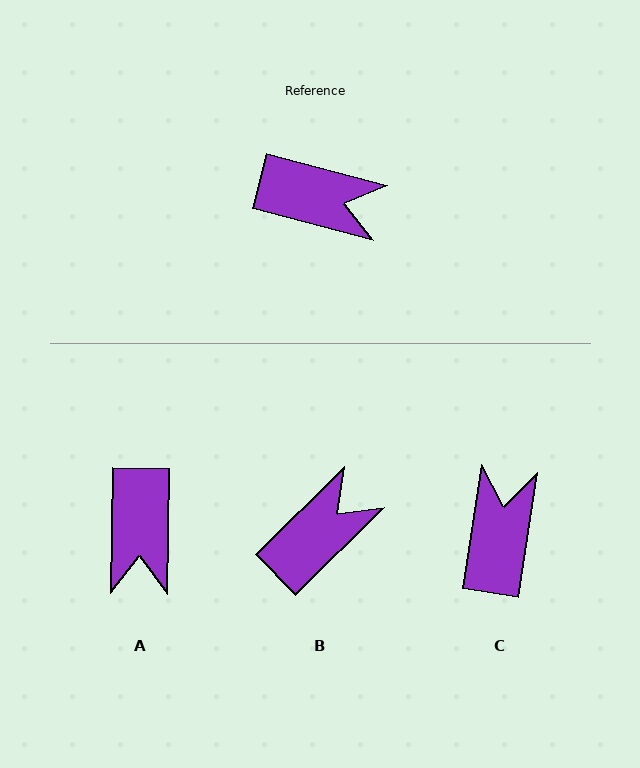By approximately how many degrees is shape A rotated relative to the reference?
Approximately 77 degrees clockwise.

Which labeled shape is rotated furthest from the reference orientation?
C, about 96 degrees away.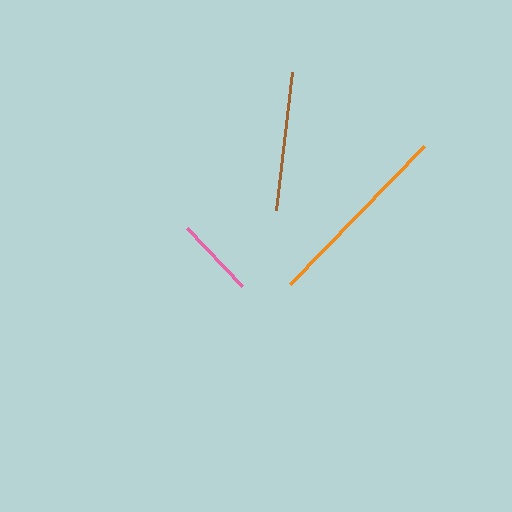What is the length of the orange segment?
The orange segment is approximately 193 pixels long.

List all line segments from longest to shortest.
From longest to shortest: orange, brown, pink.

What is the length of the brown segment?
The brown segment is approximately 139 pixels long.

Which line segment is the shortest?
The pink line is the shortest at approximately 80 pixels.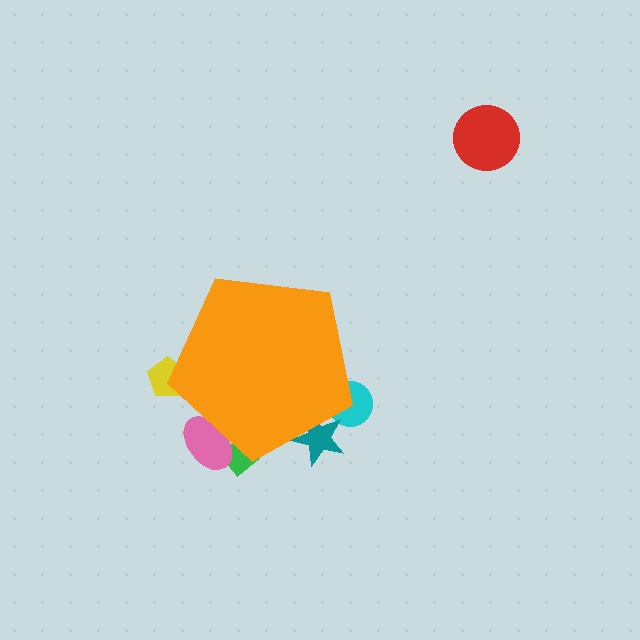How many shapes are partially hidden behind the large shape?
5 shapes are partially hidden.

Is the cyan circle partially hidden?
Yes, the cyan circle is partially hidden behind the orange pentagon.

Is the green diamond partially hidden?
Yes, the green diamond is partially hidden behind the orange pentagon.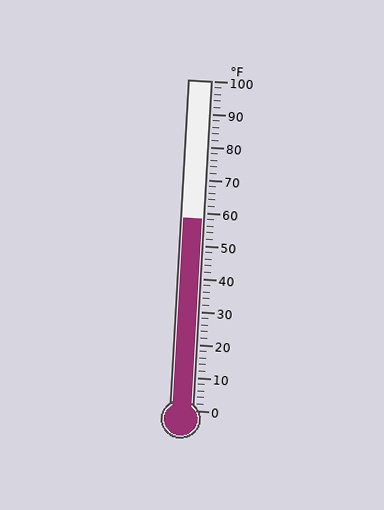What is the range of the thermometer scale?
The thermometer scale ranges from 0°F to 100°F.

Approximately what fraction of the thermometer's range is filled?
The thermometer is filled to approximately 60% of its range.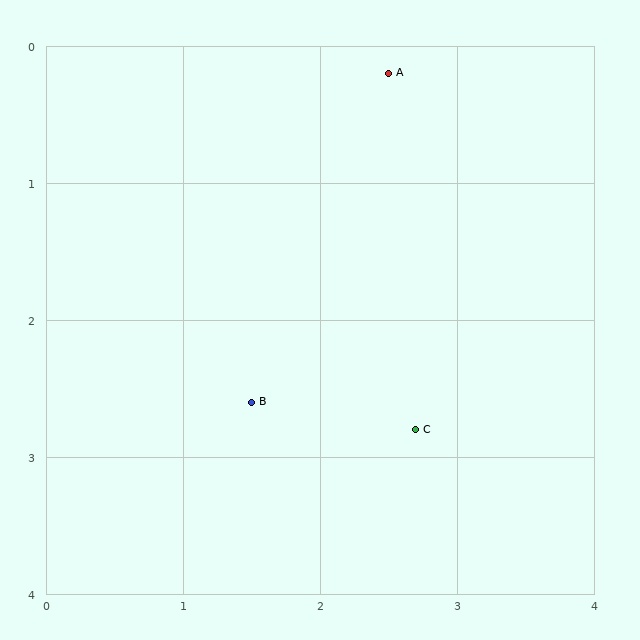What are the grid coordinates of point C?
Point C is at approximately (2.7, 2.8).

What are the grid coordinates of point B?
Point B is at approximately (1.5, 2.6).